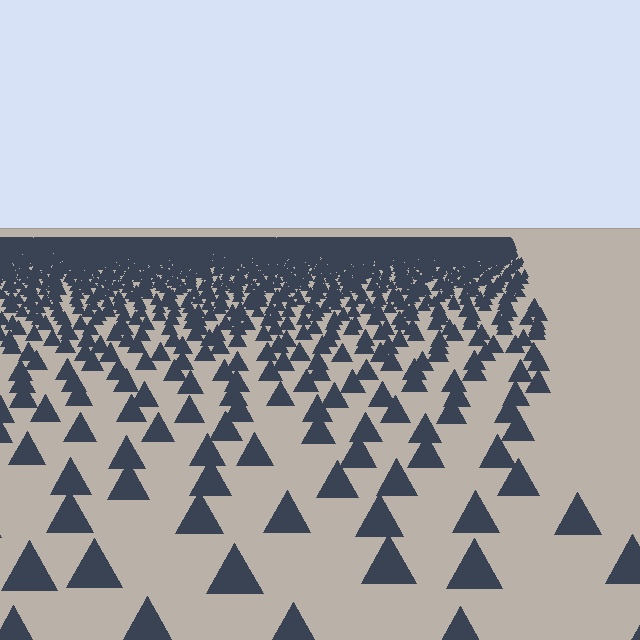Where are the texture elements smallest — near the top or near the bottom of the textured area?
Near the top.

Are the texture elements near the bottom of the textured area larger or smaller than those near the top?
Larger. Near the bottom, elements are closer to the viewer and appear at a bigger on-screen size.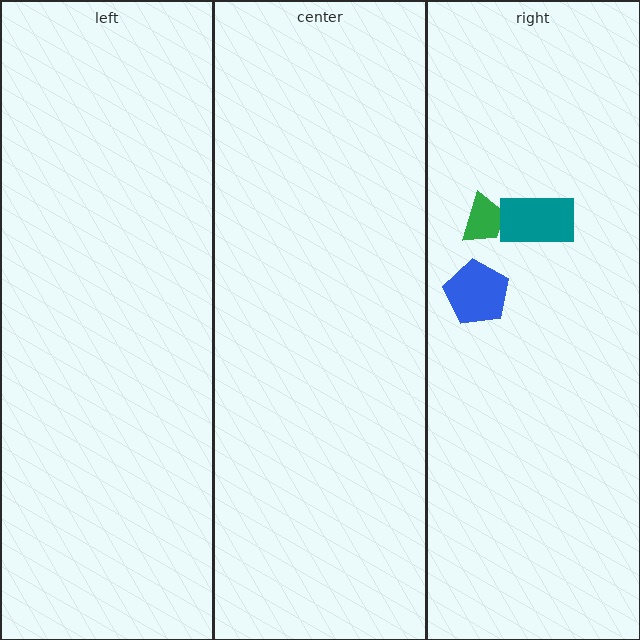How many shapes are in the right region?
3.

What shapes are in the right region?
The green trapezoid, the teal rectangle, the blue pentagon.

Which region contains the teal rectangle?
The right region.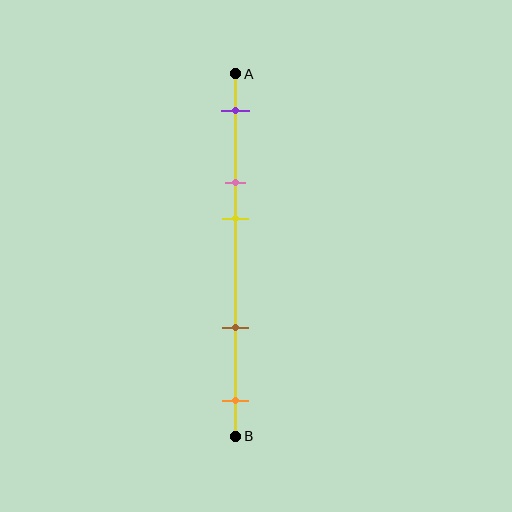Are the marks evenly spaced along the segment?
No, the marks are not evenly spaced.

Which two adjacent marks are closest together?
The pink and yellow marks are the closest adjacent pair.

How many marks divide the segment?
There are 5 marks dividing the segment.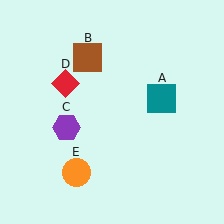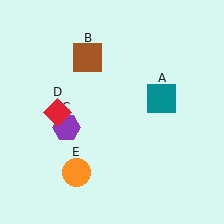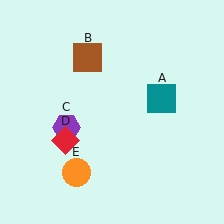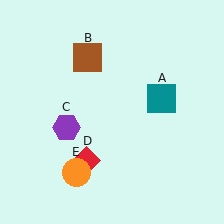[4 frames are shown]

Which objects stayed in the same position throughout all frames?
Teal square (object A) and brown square (object B) and purple hexagon (object C) and orange circle (object E) remained stationary.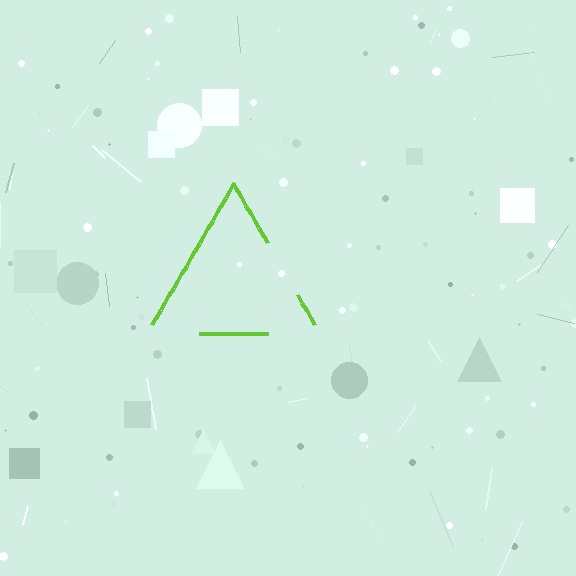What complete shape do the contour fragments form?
The contour fragments form a triangle.